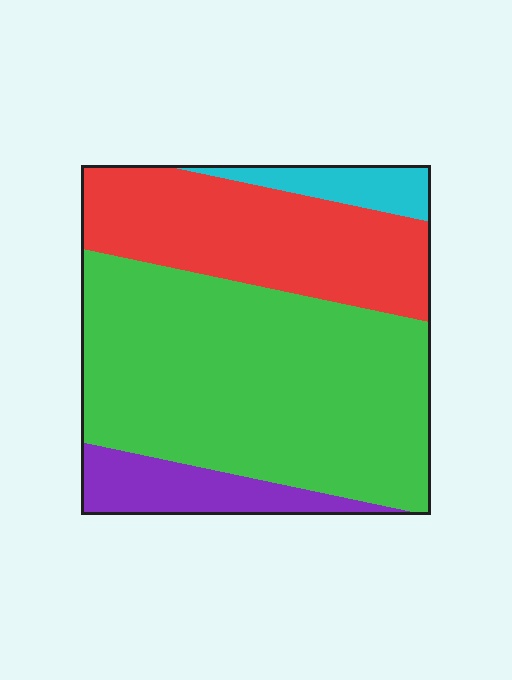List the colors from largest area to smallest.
From largest to smallest: green, red, purple, cyan.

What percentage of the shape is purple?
Purple covers around 10% of the shape.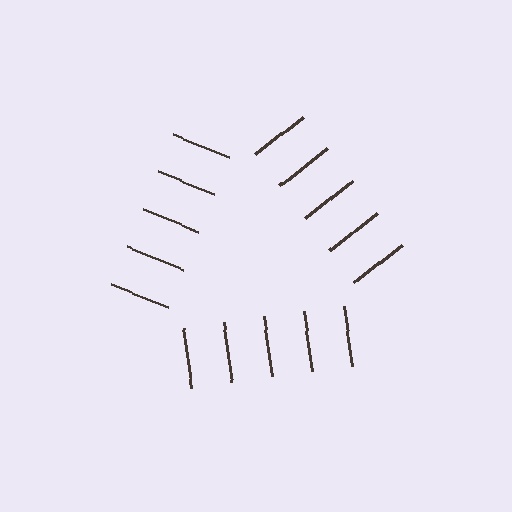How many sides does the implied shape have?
3 sides — the line-ends trace a triangle.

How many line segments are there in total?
15 — 5 along each of the 3 edges.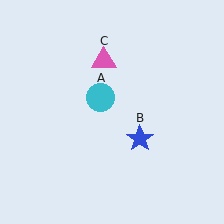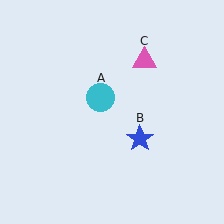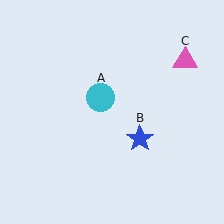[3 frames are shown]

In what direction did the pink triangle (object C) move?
The pink triangle (object C) moved right.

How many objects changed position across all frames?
1 object changed position: pink triangle (object C).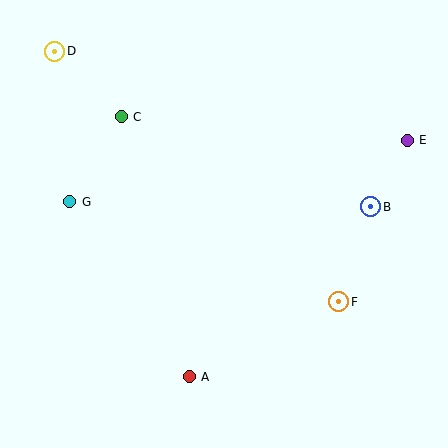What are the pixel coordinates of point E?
Point E is at (407, 140).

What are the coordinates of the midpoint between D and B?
The midpoint between D and B is at (213, 129).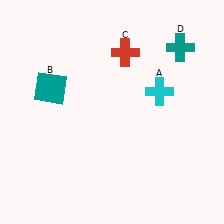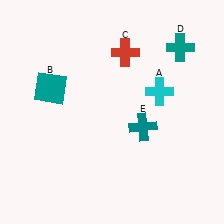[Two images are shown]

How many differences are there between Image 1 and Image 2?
There is 1 difference between the two images.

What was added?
A teal cross (E) was added in Image 2.